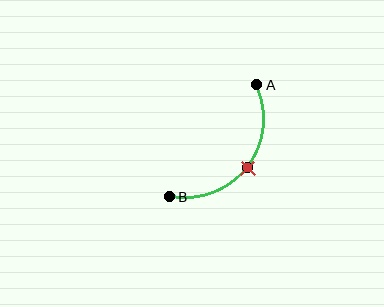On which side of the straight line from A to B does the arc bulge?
The arc bulges below and to the right of the straight line connecting A and B.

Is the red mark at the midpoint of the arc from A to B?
Yes. The red mark lies on the arc at equal arc-length from both A and B — it is the arc midpoint.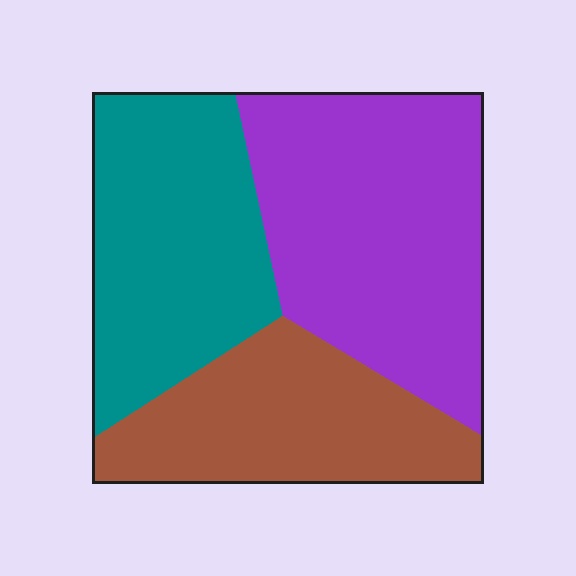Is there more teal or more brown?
Teal.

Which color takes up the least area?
Brown, at roughly 25%.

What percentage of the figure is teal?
Teal covers roughly 30% of the figure.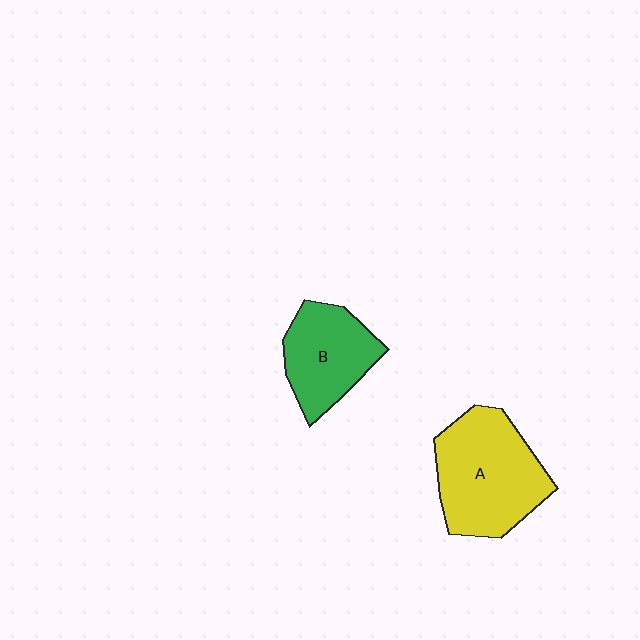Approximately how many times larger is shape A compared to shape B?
Approximately 1.4 times.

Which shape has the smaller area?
Shape B (green).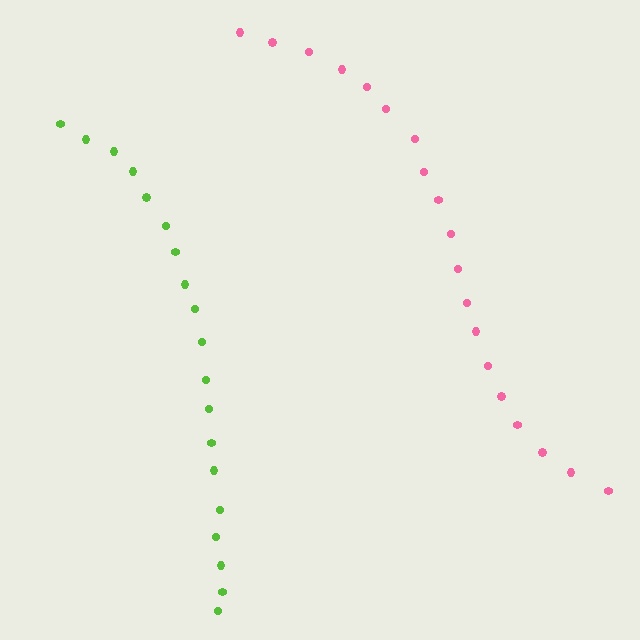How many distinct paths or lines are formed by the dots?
There are 2 distinct paths.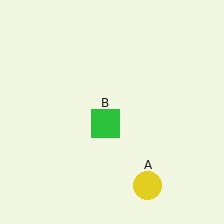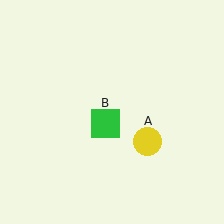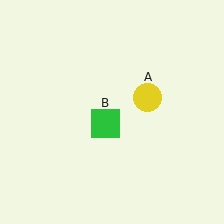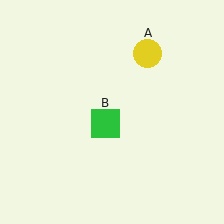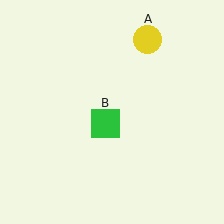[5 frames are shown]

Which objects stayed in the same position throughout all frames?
Green square (object B) remained stationary.